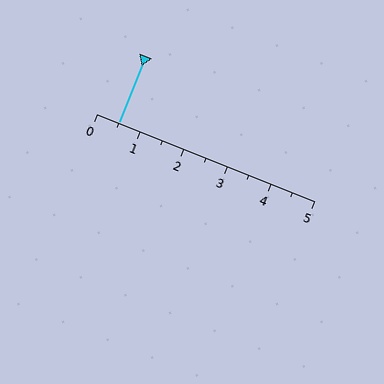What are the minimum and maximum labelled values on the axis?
The axis runs from 0 to 5.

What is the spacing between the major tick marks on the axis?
The major ticks are spaced 1 apart.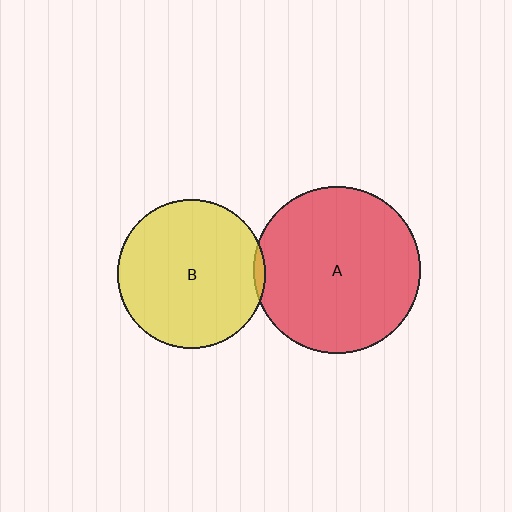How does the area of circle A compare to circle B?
Approximately 1.3 times.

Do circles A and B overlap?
Yes.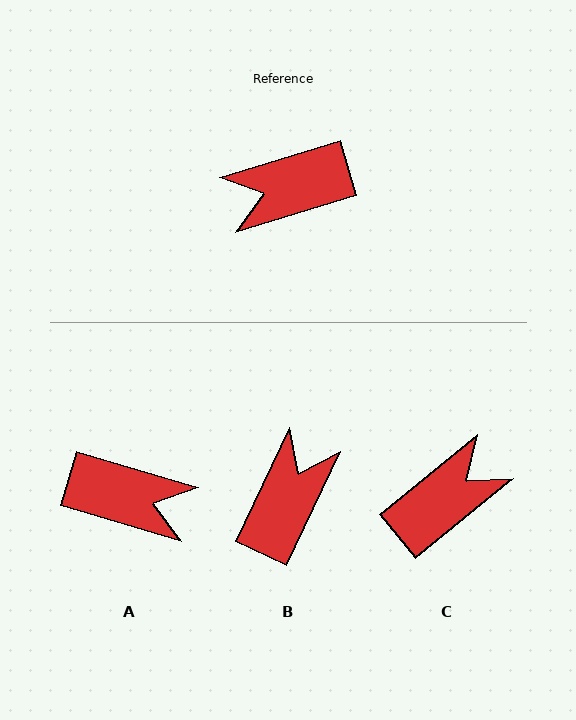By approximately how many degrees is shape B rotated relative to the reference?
Approximately 132 degrees clockwise.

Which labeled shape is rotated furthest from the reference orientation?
C, about 158 degrees away.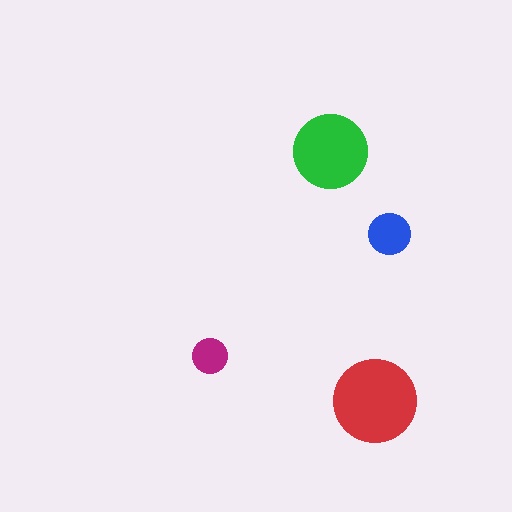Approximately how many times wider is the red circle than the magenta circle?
About 2.5 times wider.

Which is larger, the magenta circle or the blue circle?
The blue one.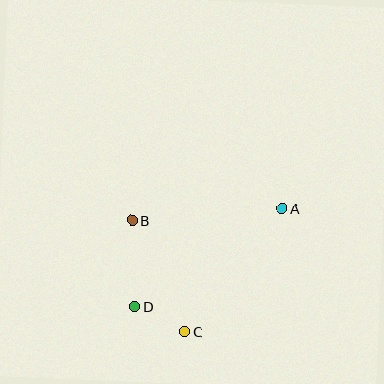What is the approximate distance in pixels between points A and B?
The distance between A and B is approximately 151 pixels.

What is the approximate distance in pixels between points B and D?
The distance between B and D is approximately 86 pixels.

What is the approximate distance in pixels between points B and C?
The distance between B and C is approximately 123 pixels.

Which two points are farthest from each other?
Points A and D are farthest from each other.